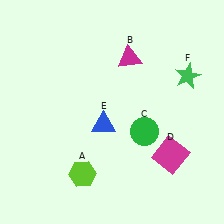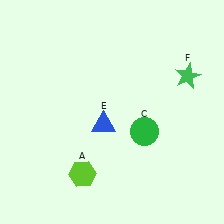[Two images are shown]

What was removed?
The magenta square (D), the magenta triangle (B) were removed in Image 2.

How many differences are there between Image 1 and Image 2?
There are 2 differences between the two images.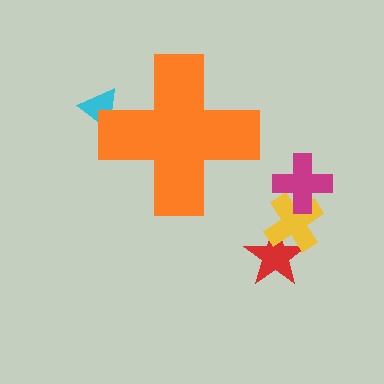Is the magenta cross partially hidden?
No, the magenta cross is fully visible.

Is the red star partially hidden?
No, the red star is fully visible.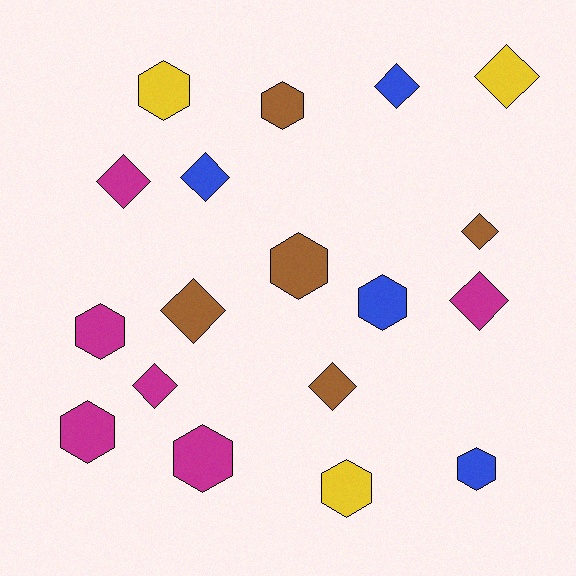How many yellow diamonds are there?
There is 1 yellow diamond.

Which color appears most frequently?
Magenta, with 6 objects.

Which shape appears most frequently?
Hexagon, with 9 objects.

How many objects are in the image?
There are 18 objects.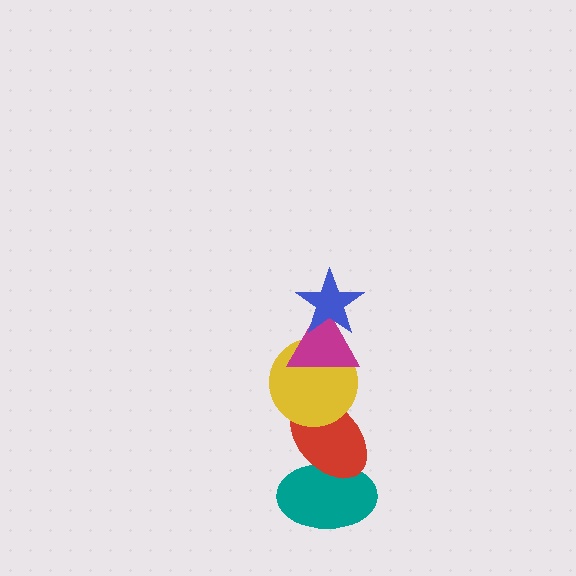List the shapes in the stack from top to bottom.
From top to bottom: the blue star, the magenta triangle, the yellow circle, the red ellipse, the teal ellipse.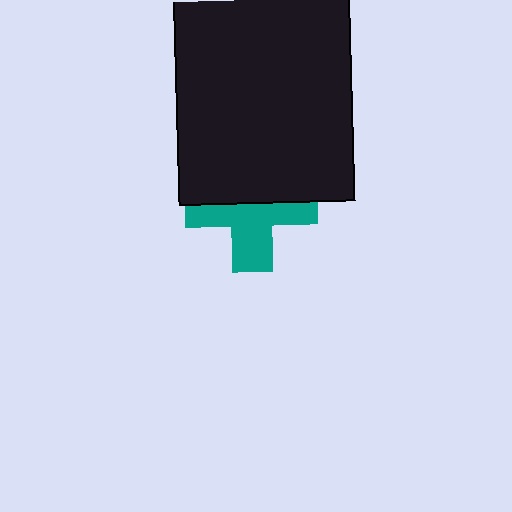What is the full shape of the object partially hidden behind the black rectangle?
The partially hidden object is a teal cross.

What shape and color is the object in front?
The object in front is a black rectangle.